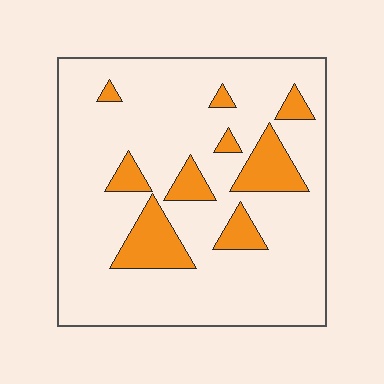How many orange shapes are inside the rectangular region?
9.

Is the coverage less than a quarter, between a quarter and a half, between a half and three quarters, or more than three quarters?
Less than a quarter.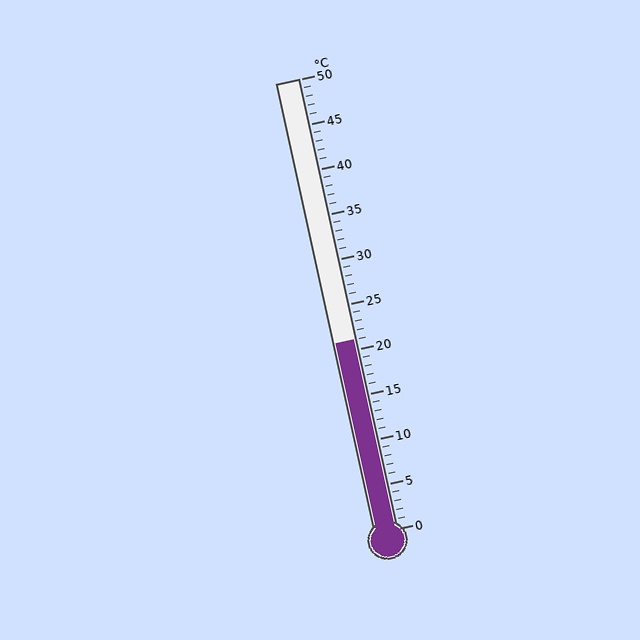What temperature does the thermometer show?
The thermometer shows approximately 21°C.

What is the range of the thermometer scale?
The thermometer scale ranges from 0°C to 50°C.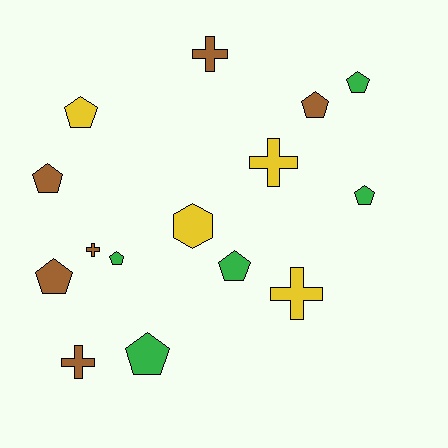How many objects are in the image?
There are 15 objects.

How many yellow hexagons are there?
There is 1 yellow hexagon.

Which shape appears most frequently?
Pentagon, with 9 objects.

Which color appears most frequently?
Brown, with 6 objects.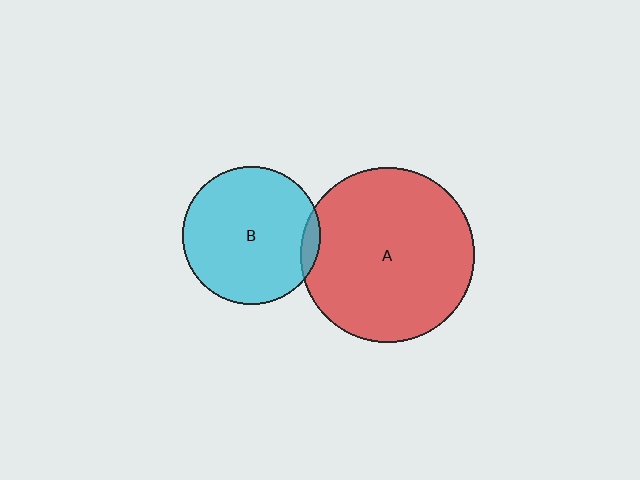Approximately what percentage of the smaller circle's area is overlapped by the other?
Approximately 5%.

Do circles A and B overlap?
Yes.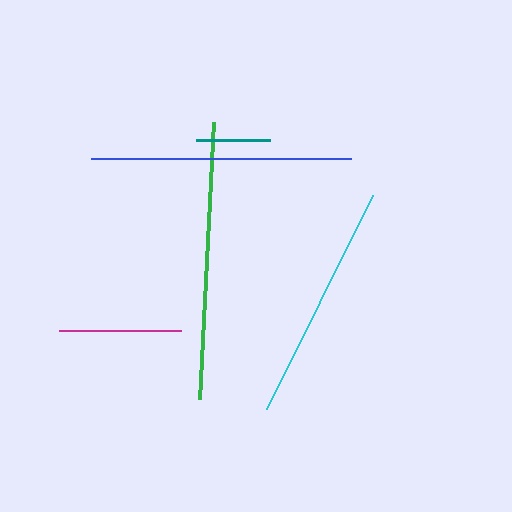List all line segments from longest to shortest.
From longest to shortest: green, blue, cyan, magenta, teal.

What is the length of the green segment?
The green segment is approximately 277 pixels long.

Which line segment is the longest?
The green line is the longest at approximately 277 pixels.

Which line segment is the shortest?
The teal line is the shortest at approximately 74 pixels.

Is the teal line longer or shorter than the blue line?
The blue line is longer than the teal line.